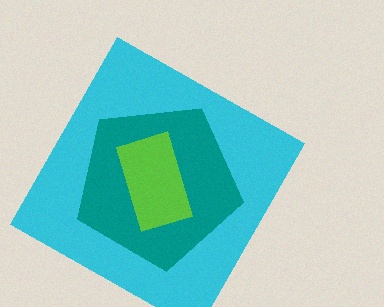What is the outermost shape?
The cyan square.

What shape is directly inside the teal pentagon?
The lime rectangle.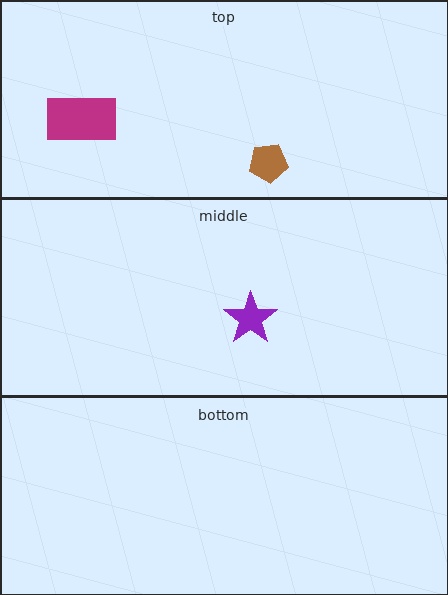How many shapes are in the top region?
2.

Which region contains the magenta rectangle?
The top region.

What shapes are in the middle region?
The purple star.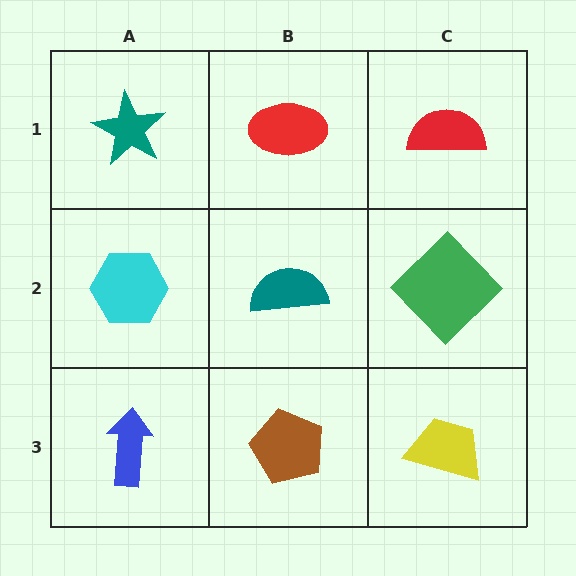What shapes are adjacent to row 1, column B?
A teal semicircle (row 2, column B), a teal star (row 1, column A), a red semicircle (row 1, column C).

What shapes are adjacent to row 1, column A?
A cyan hexagon (row 2, column A), a red ellipse (row 1, column B).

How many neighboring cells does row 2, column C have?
3.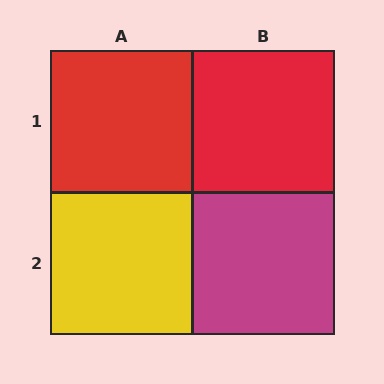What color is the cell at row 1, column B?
Red.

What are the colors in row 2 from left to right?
Yellow, magenta.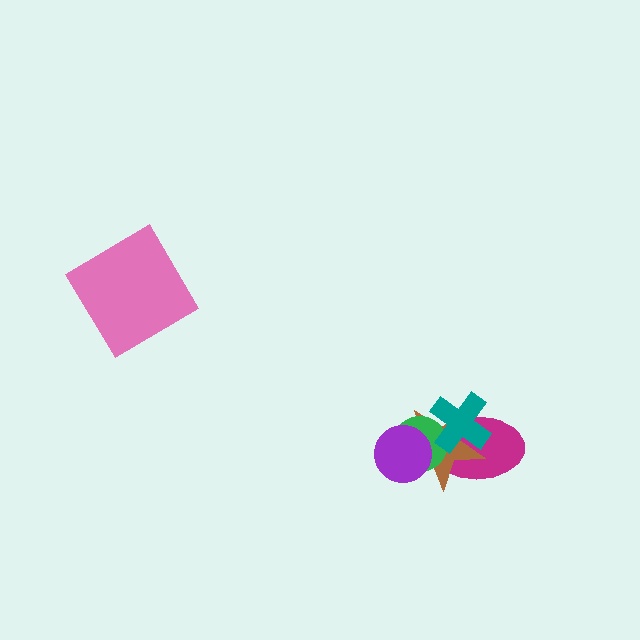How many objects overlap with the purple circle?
2 objects overlap with the purple circle.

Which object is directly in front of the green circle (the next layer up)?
The teal cross is directly in front of the green circle.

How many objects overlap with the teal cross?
3 objects overlap with the teal cross.